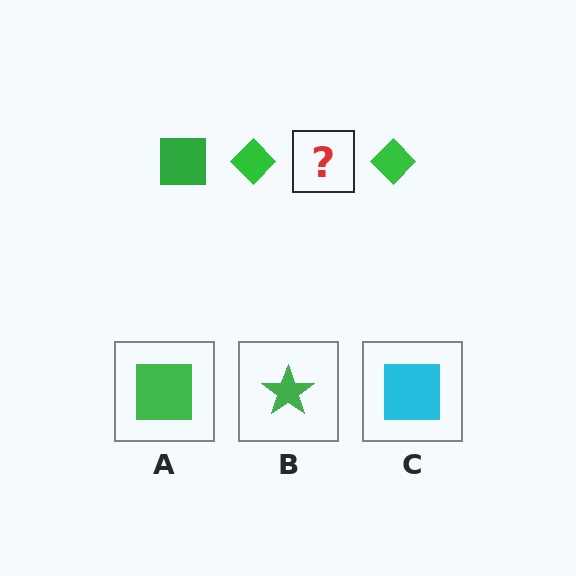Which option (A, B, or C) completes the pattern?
A.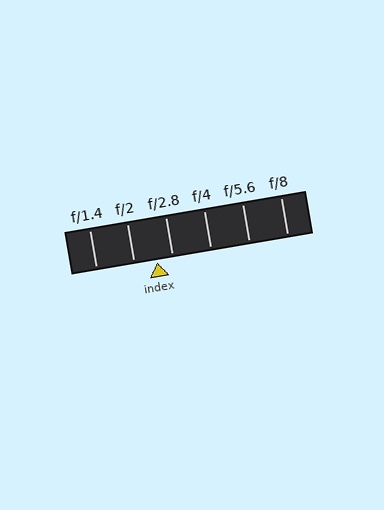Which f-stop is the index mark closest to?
The index mark is closest to f/2.8.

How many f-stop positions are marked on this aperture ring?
There are 6 f-stop positions marked.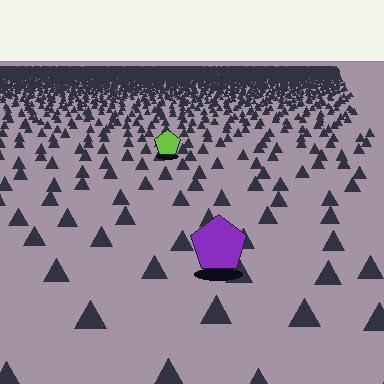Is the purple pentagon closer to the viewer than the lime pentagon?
Yes. The purple pentagon is closer — you can tell from the texture gradient: the ground texture is coarser near it.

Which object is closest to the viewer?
The purple pentagon is closest. The texture marks near it are larger and more spread out.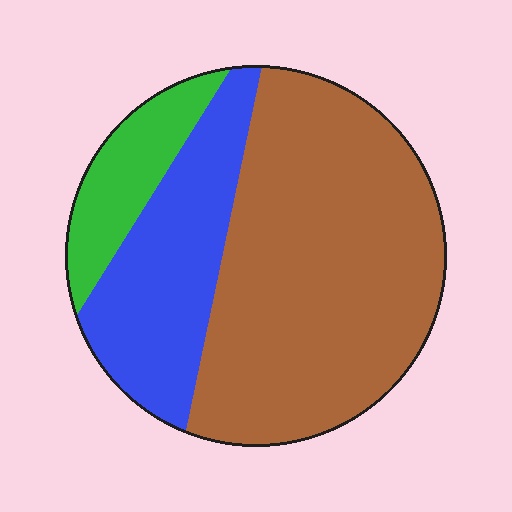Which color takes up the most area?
Brown, at roughly 60%.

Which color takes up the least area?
Green, at roughly 15%.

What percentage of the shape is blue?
Blue covers 26% of the shape.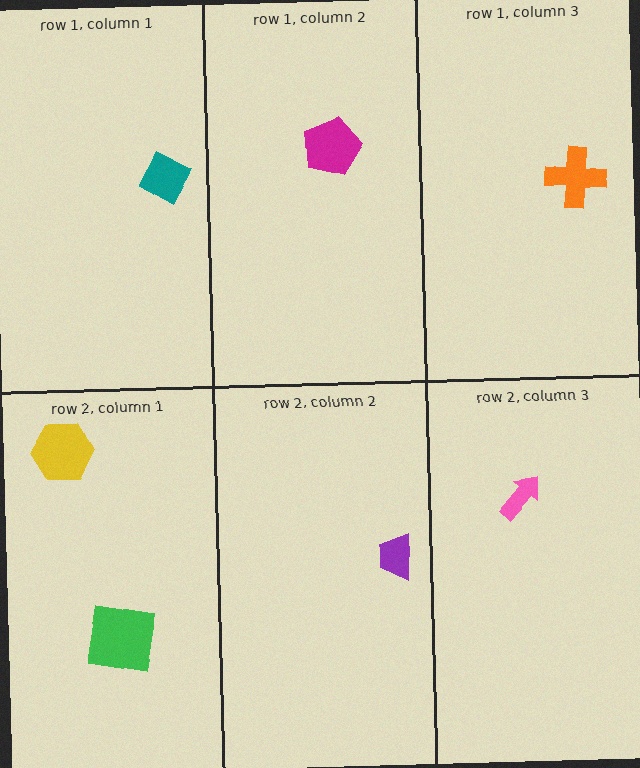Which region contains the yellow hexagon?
The row 2, column 1 region.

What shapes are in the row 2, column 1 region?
The yellow hexagon, the green square.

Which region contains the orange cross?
The row 1, column 3 region.